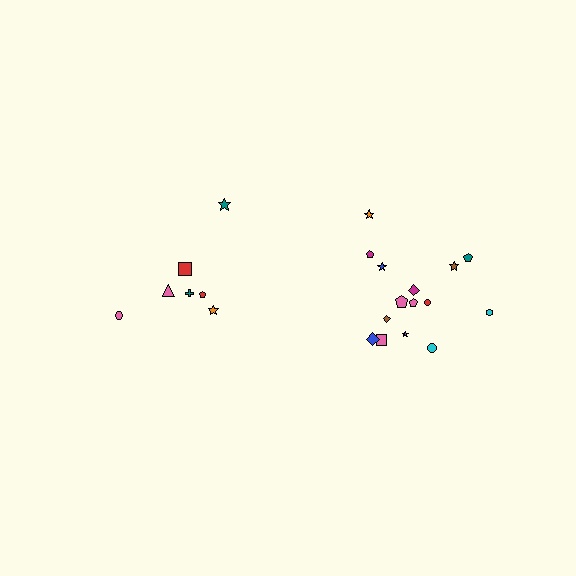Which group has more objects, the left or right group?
The right group.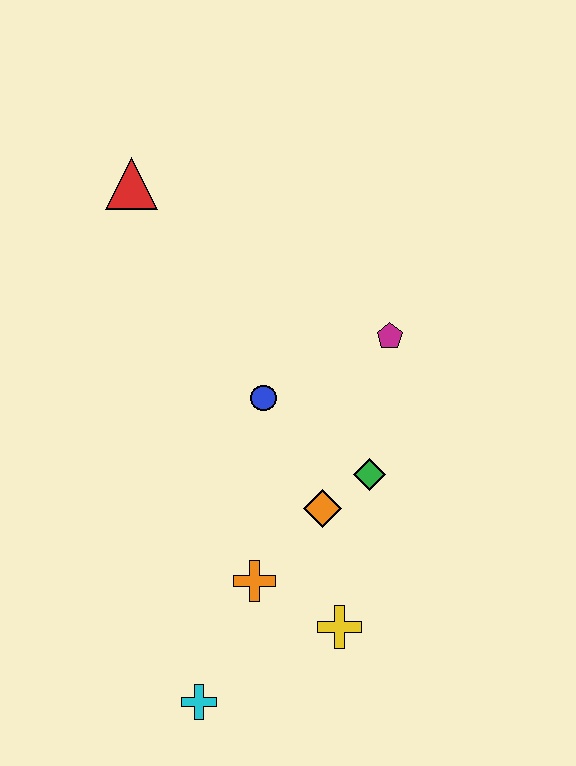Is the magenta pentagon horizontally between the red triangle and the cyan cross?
No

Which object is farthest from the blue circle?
The cyan cross is farthest from the blue circle.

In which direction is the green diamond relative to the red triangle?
The green diamond is below the red triangle.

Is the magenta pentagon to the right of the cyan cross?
Yes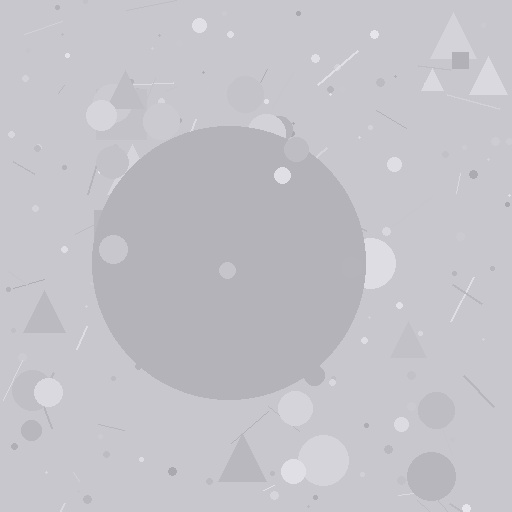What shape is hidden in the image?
A circle is hidden in the image.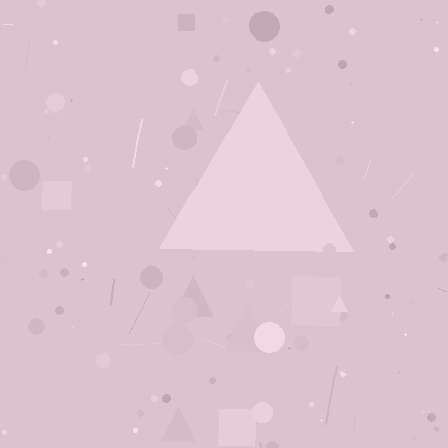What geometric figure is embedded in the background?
A triangle is embedded in the background.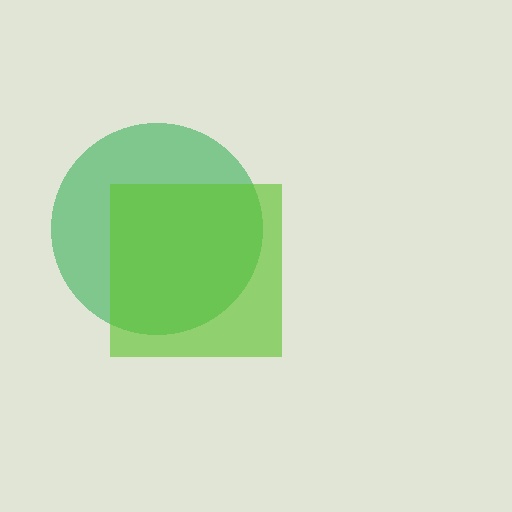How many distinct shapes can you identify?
There are 2 distinct shapes: a green circle, a lime square.